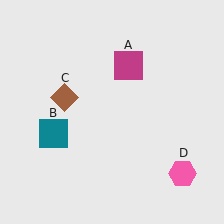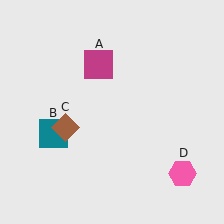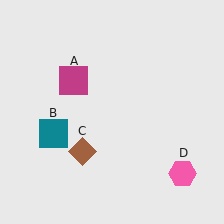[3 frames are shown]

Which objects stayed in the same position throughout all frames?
Teal square (object B) and pink hexagon (object D) remained stationary.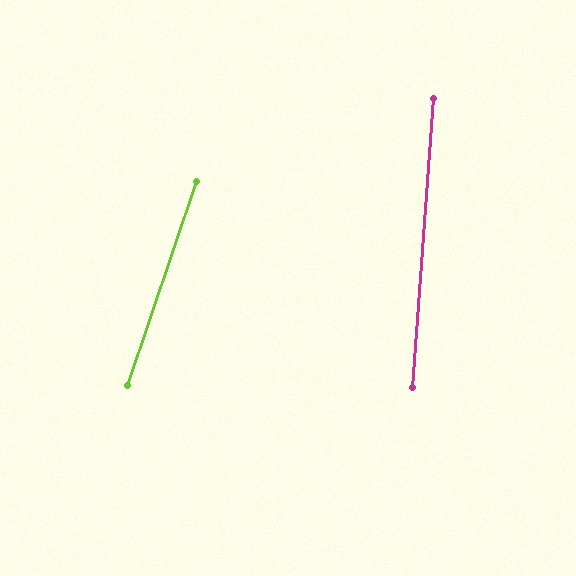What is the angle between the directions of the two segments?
Approximately 14 degrees.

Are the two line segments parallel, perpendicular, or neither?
Neither parallel nor perpendicular — they differ by about 14°.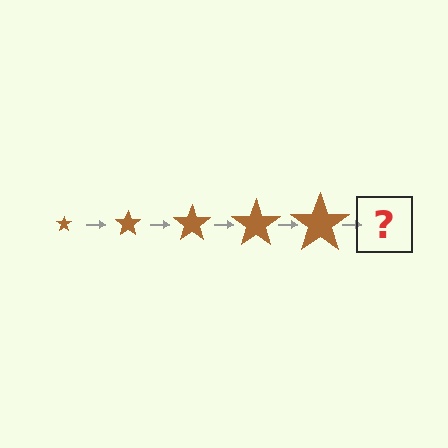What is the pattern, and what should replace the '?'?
The pattern is that the star gets progressively larger each step. The '?' should be a brown star, larger than the previous one.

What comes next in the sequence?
The next element should be a brown star, larger than the previous one.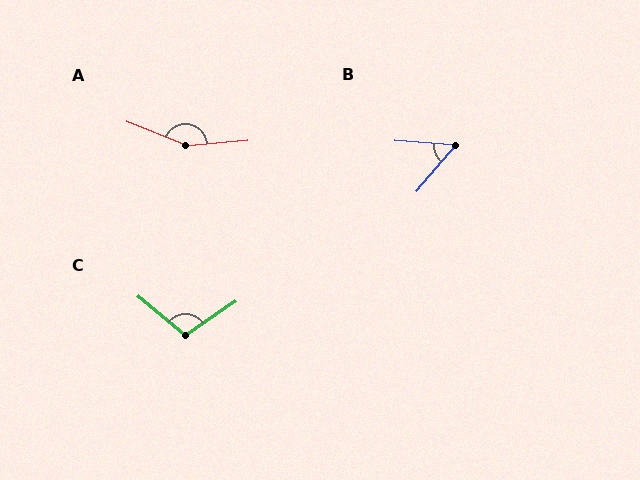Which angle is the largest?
A, at approximately 153 degrees.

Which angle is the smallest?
B, at approximately 53 degrees.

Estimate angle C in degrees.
Approximately 106 degrees.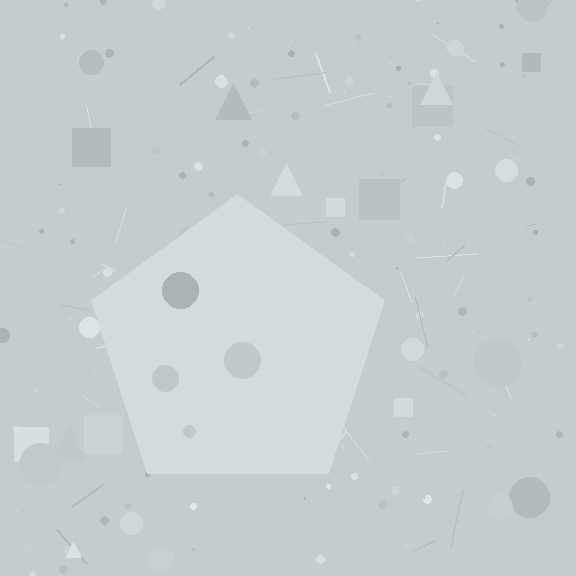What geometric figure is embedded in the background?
A pentagon is embedded in the background.